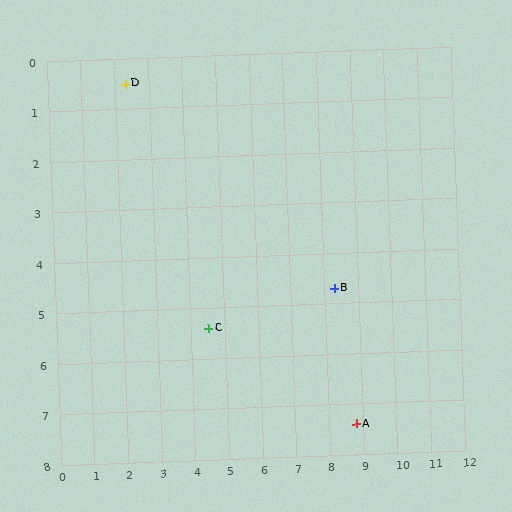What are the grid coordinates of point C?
Point C is at approximately (4.5, 5.4).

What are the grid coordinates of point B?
Point B is at approximately (8.3, 4.7).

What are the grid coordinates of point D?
Point D is at approximately (2.3, 0.5).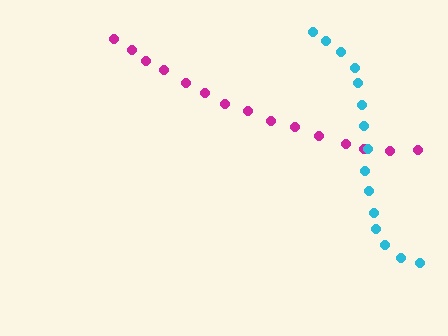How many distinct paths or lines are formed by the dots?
There are 2 distinct paths.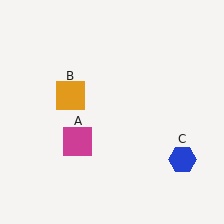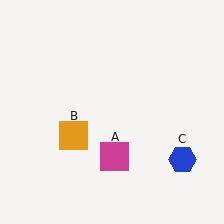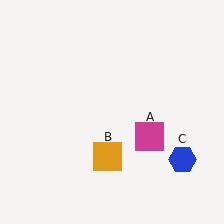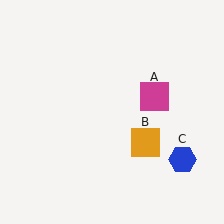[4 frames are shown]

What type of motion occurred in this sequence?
The magenta square (object A), orange square (object B) rotated counterclockwise around the center of the scene.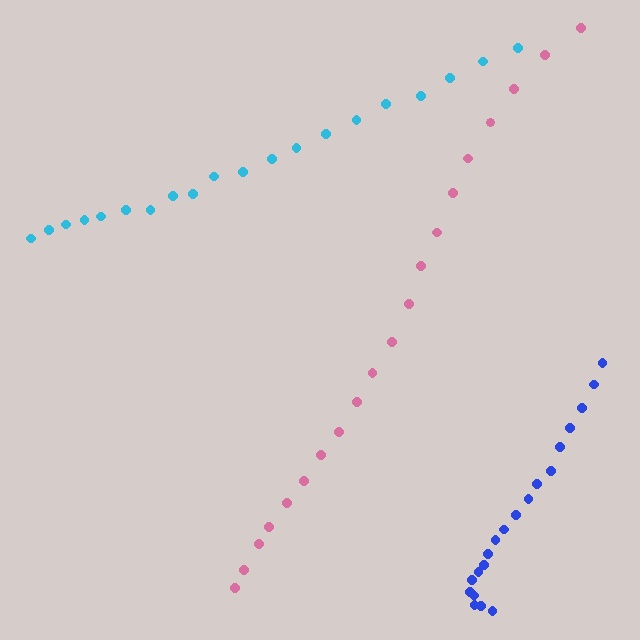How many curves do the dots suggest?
There are 3 distinct paths.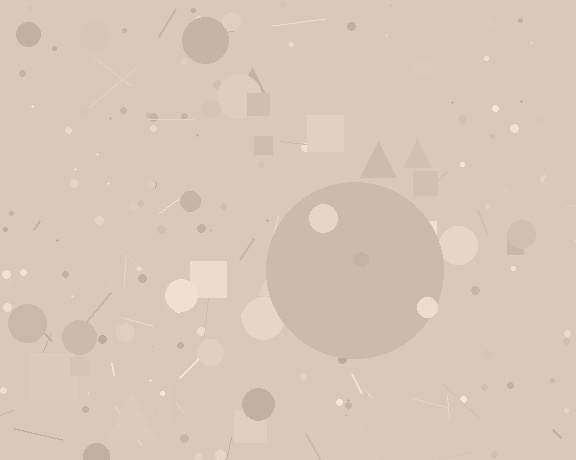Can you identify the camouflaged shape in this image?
The camouflaged shape is a circle.